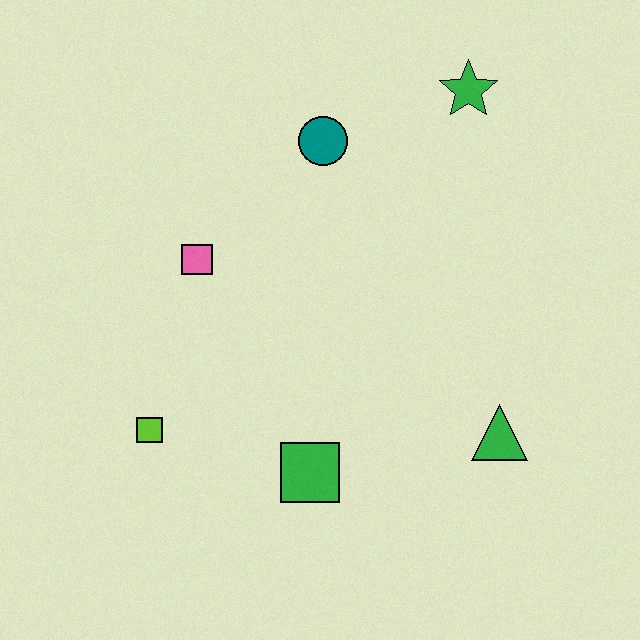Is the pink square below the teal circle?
Yes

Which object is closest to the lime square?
The green square is closest to the lime square.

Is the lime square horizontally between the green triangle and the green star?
No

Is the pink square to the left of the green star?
Yes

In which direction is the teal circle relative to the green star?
The teal circle is to the left of the green star.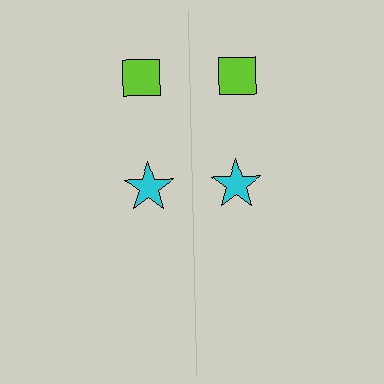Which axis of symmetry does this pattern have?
The pattern has a vertical axis of symmetry running through the center of the image.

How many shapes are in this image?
There are 4 shapes in this image.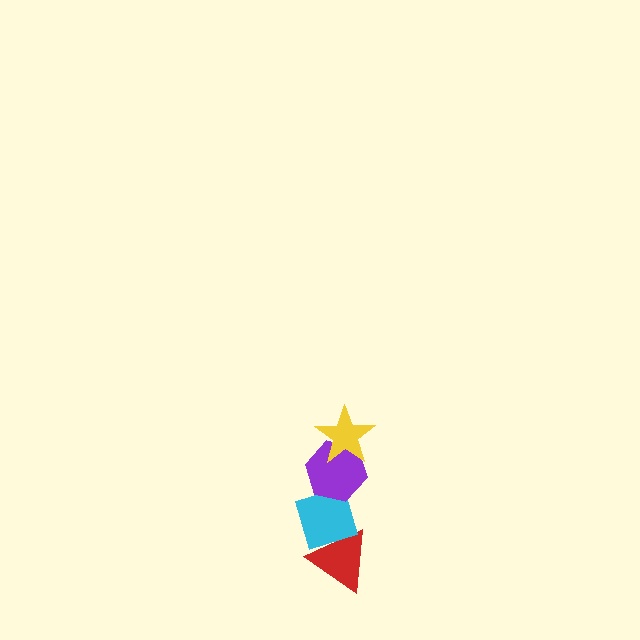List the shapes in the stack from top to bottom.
From top to bottom: the yellow star, the purple hexagon, the cyan diamond, the red triangle.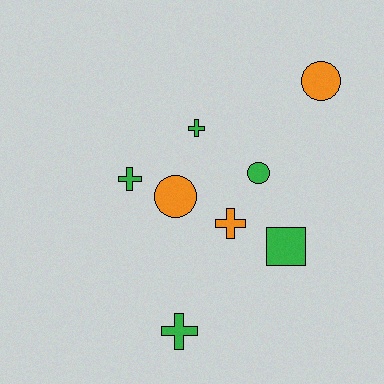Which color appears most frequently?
Green, with 5 objects.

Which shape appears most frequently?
Cross, with 4 objects.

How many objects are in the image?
There are 8 objects.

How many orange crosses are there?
There is 1 orange cross.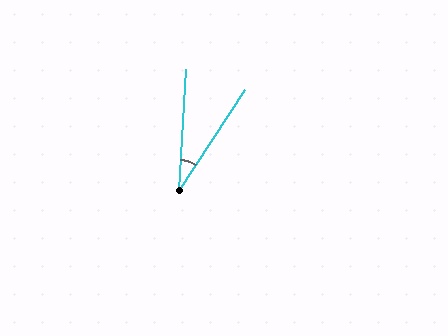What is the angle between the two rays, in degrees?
Approximately 30 degrees.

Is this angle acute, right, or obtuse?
It is acute.